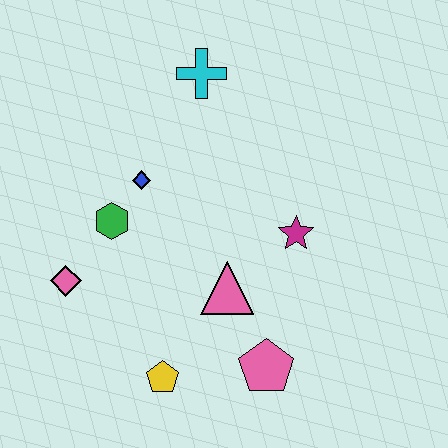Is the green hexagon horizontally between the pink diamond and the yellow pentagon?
Yes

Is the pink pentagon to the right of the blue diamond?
Yes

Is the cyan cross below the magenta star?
No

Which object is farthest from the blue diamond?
The pink pentagon is farthest from the blue diamond.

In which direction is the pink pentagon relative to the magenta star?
The pink pentagon is below the magenta star.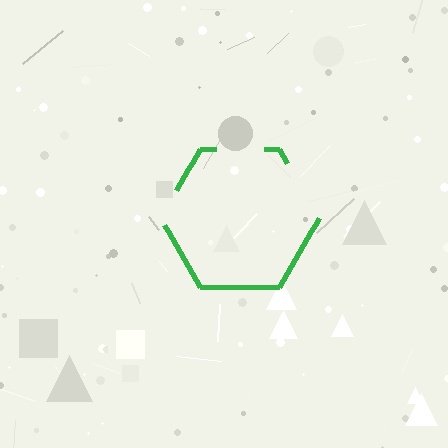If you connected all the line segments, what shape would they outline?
They would outline a hexagon.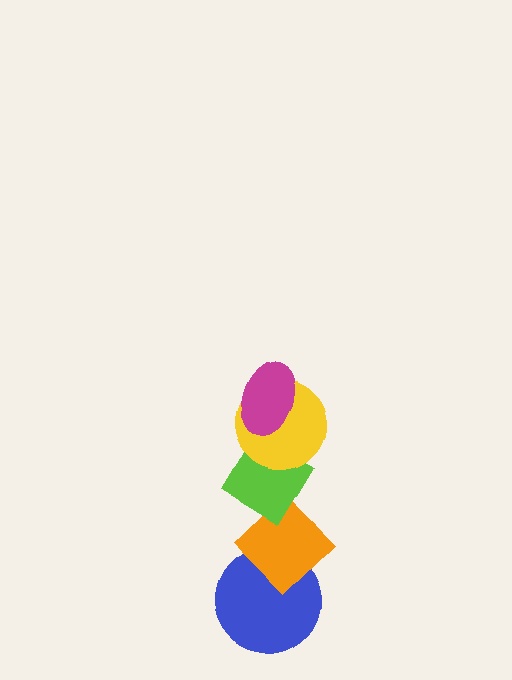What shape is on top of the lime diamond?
The yellow circle is on top of the lime diamond.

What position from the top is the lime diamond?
The lime diamond is 3rd from the top.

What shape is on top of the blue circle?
The orange diamond is on top of the blue circle.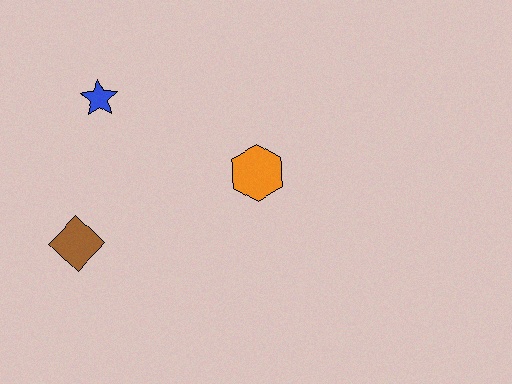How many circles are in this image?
There are no circles.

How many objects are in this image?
There are 3 objects.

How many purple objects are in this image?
There are no purple objects.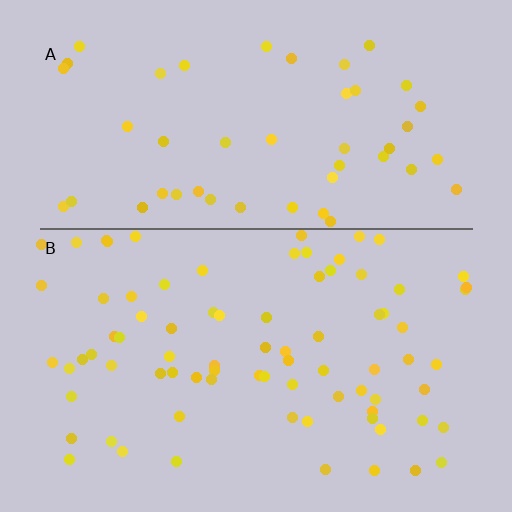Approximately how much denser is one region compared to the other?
Approximately 1.6× — region B over region A.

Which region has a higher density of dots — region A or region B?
B (the bottom).